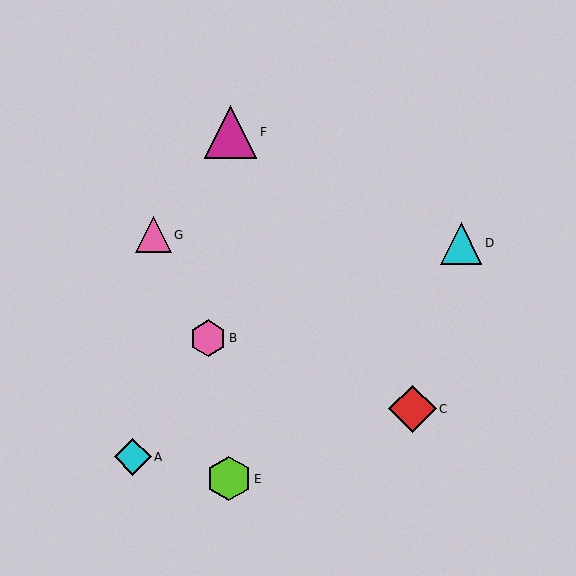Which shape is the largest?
The magenta triangle (labeled F) is the largest.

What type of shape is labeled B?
Shape B is a pink hexagon.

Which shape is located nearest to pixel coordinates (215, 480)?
The lime hexagon (labeled E) at (229, 479) is nearest to that location.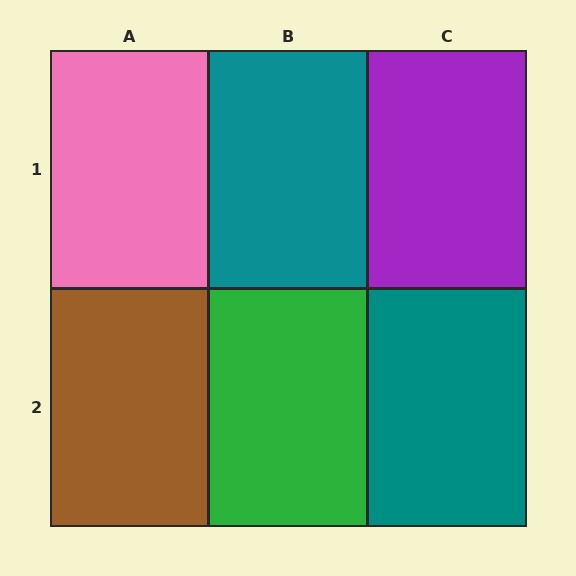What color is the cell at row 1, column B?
Teal.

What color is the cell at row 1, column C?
Purple.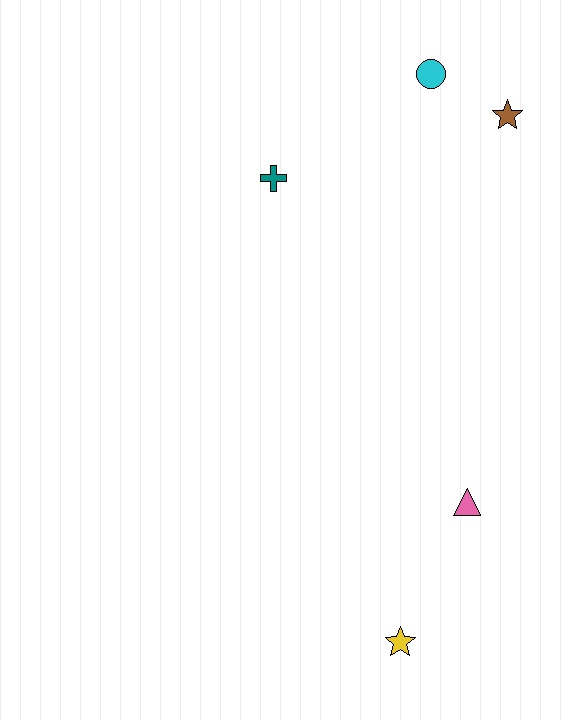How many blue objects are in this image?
There are no blue objects.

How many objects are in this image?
There are 5 objects.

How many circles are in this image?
There is 1 circle.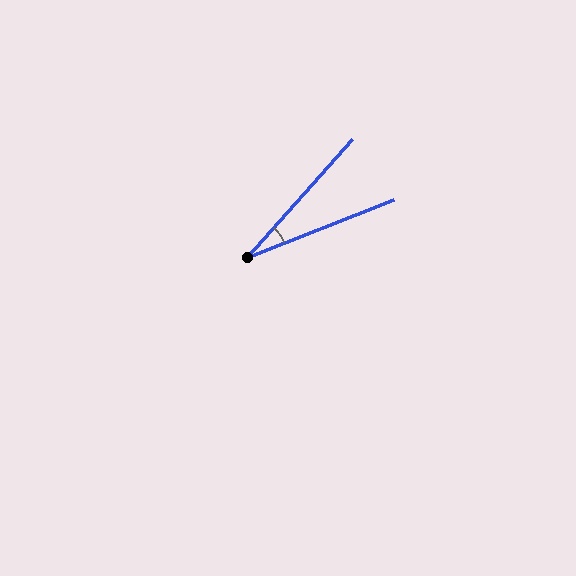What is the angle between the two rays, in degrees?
Approximately 27 degrees.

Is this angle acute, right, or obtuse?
It is acute.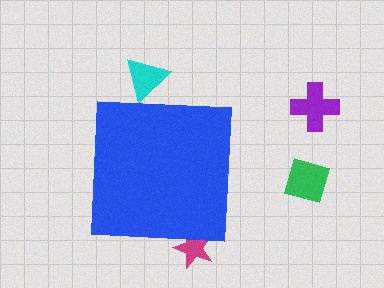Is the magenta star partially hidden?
Yes, the magenta star is partially hidden behind the blue square.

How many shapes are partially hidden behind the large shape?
2 shapes are partially hidden.